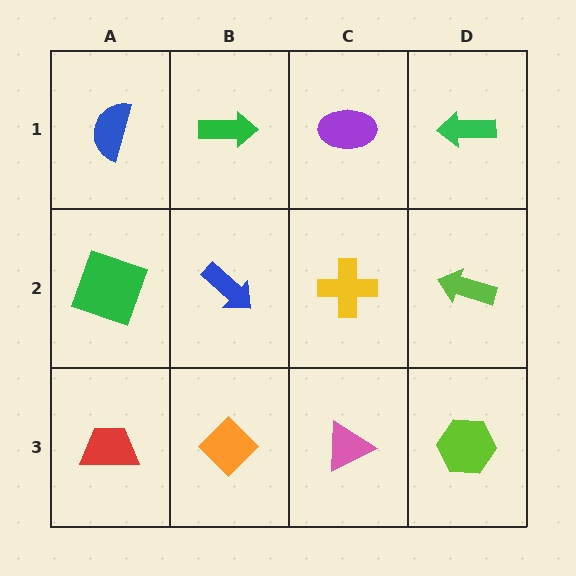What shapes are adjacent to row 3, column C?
A yellow cross (row 2, column C), an orange diamond (row 3, column B), a lime hexagon (row 3, column D).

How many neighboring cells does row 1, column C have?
3.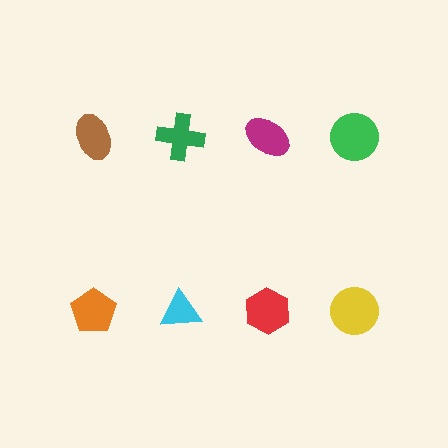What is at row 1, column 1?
A brown ellipse.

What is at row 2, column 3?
A red hexagon.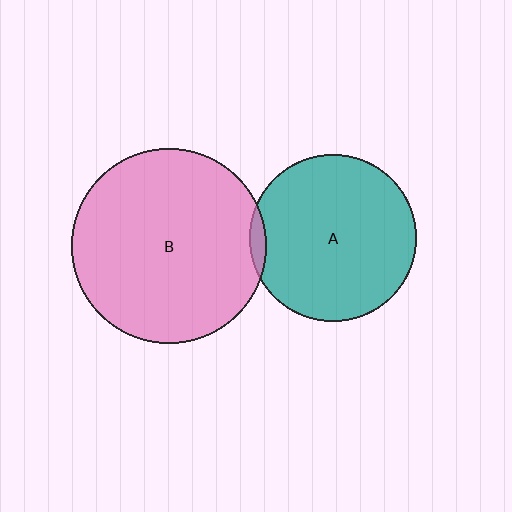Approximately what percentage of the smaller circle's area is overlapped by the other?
Approximately 5%.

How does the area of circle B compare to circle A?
Approximately 1.4 times.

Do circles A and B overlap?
Yes.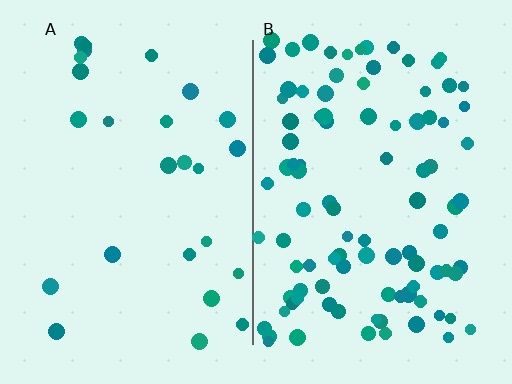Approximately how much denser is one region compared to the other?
Approximately 3.7× — region B over region A.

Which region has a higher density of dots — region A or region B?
B (the right).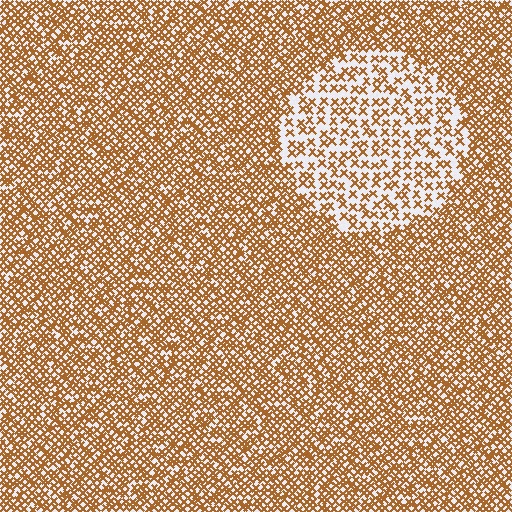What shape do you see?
I see a circle.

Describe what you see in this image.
The image contains small brown elements arranged at two different densities. A circle-shaped region is visible where the elements are less densely packed than the surrounding area.